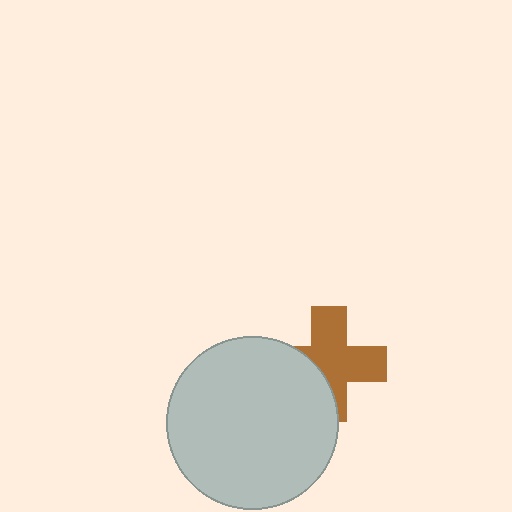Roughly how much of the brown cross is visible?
About half of it is visible (roughly 65%).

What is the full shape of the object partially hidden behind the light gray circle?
The partially hidden object is a brown cross.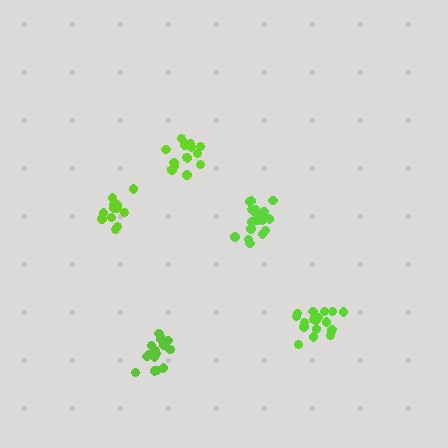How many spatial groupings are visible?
There are 5 spatial groupings.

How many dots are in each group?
Group 1: 18 dots, Group 2: 18 dots, Group 3: 18 dots, Group 4: 15 dots, Group 5: 12 dots (81 total).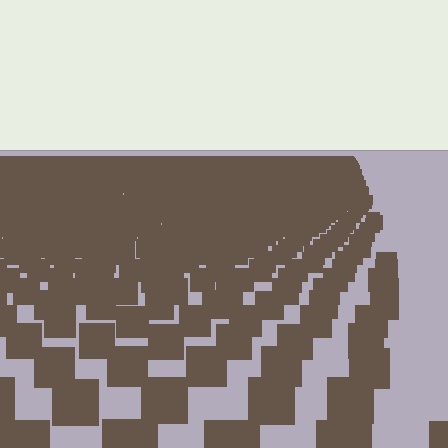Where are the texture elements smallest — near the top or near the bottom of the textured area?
Near the top.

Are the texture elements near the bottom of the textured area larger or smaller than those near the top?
Larger. Near the bottom, elements are closer to the viewer and appear at a bigger on-screen size.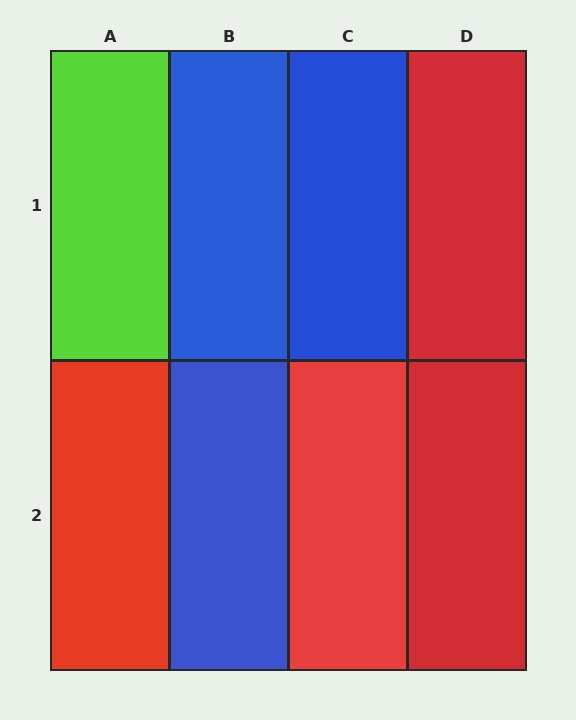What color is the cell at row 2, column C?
Red.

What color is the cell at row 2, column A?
Red.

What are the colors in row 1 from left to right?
Lime, blue, blue, red.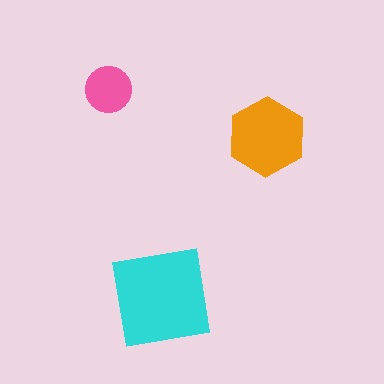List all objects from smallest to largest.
The pink circle, the orange hexagon, the cyan square.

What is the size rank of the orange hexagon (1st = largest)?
2nd.